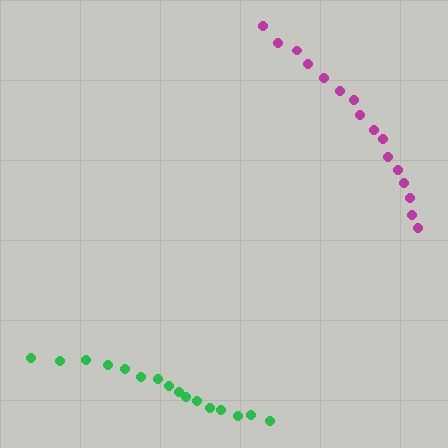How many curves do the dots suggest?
There are 2 distinct paths.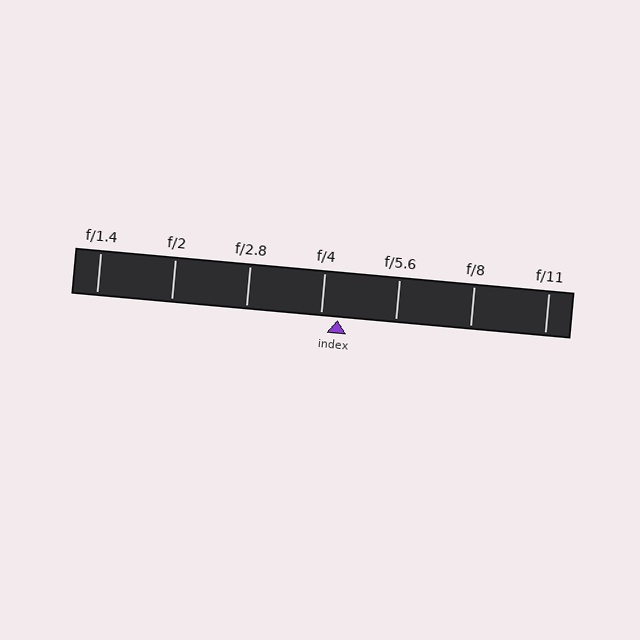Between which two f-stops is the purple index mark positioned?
The index mark is between f/4 and f/5.6.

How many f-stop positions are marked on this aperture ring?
There are 7 f-stop positions marked.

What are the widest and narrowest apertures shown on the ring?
The widest aperture shown is f/1.4 and the narrowest is f/11.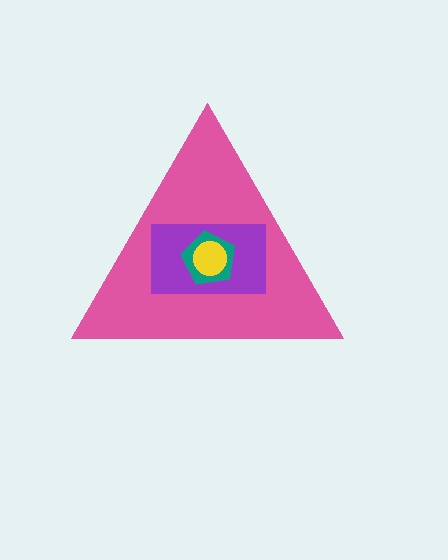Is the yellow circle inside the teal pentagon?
Yes.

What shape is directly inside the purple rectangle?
The teal pentagon.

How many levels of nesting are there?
4.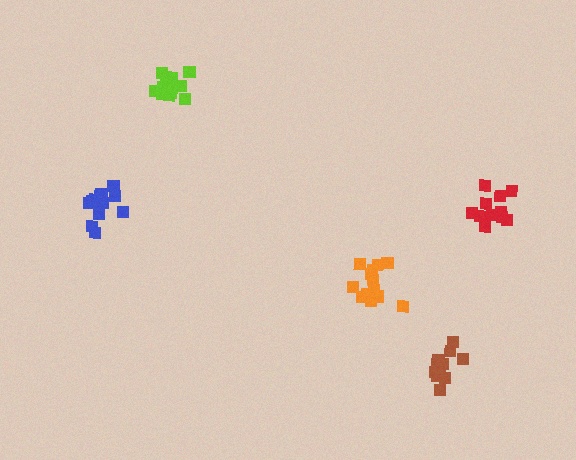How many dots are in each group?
Group 1: 13 dots, Group 2: 12 dots, Group 3: 14 dots, Group 4: 14 dots, Group 5: 11 dots (64 total).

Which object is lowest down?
The brown cluster is bottommost.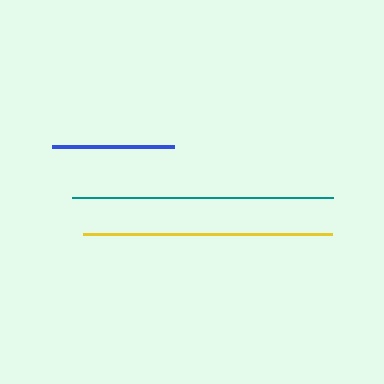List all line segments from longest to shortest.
From longest to shortest: teal, yellow, blue.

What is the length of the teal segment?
The teal segment is approximately 260 pixels long.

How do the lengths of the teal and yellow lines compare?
The teal and yellow lines are approximately the same length.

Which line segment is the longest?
The teal line is the longest at approximately 260 pixels.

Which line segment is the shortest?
The blue line is the shortest at approximately 123 pixels.